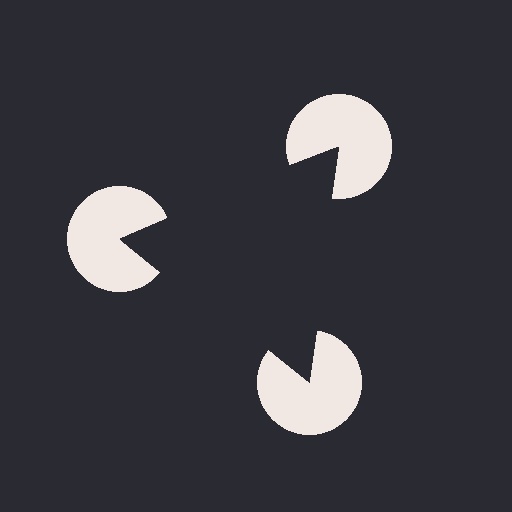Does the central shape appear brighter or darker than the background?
It typically appears slightly darker than the background, even though no actual brightness change is drawn.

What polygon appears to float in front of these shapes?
An illusory triangle — its edges are inferred from the aligned wedge cuts in the pac-man discs, not physically drawn.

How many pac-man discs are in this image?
There are 3 — one at each vertex of the illusory triangle.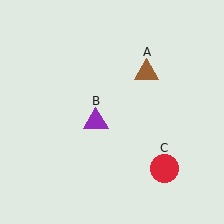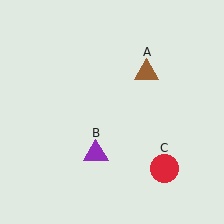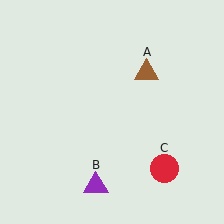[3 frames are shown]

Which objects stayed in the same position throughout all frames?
Brown triangle (object A) and red circle (object C) remained stationary.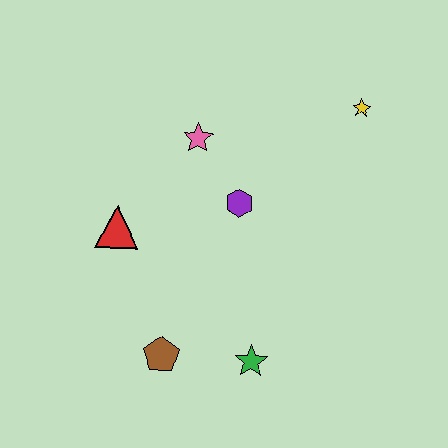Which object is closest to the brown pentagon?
The green star is closest to the brown pentagon.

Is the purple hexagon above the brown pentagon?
Yes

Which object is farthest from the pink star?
The green star is farthest from the pink star.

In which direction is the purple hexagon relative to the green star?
The purple hexagon is above the green star.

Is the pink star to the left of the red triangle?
No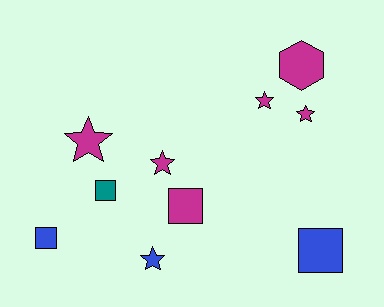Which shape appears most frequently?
Star, with 5 objects.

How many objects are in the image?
There are 10 objects.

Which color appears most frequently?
Magenta, with 6 objects.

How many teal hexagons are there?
There are no teal hexagons.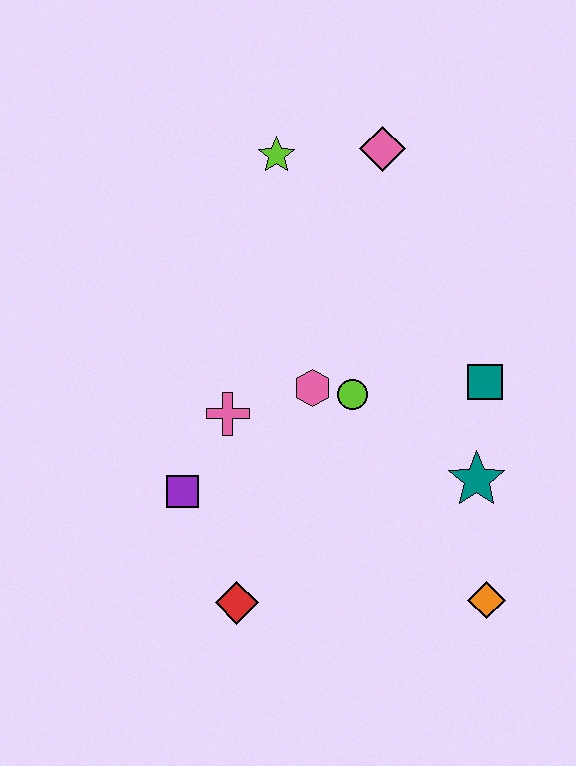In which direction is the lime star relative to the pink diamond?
The lime star is to the left of the pink diamond.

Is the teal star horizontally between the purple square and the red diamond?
No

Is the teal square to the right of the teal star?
Yes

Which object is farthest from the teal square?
The red diamond is farthest from the teal square.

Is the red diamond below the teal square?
Yes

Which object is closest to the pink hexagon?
The lime circle is closest to the pink hexagon.